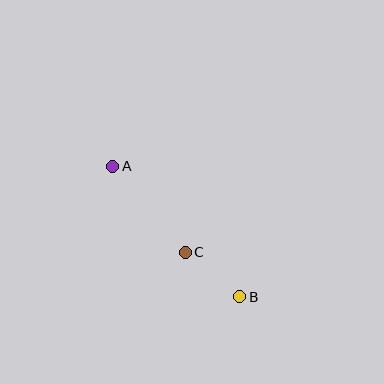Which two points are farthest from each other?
Points A and B are farthest from each other.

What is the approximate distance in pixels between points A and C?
The distance between A and C is approximately 112 pixels.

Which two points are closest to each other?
Points B and C are closest to each other.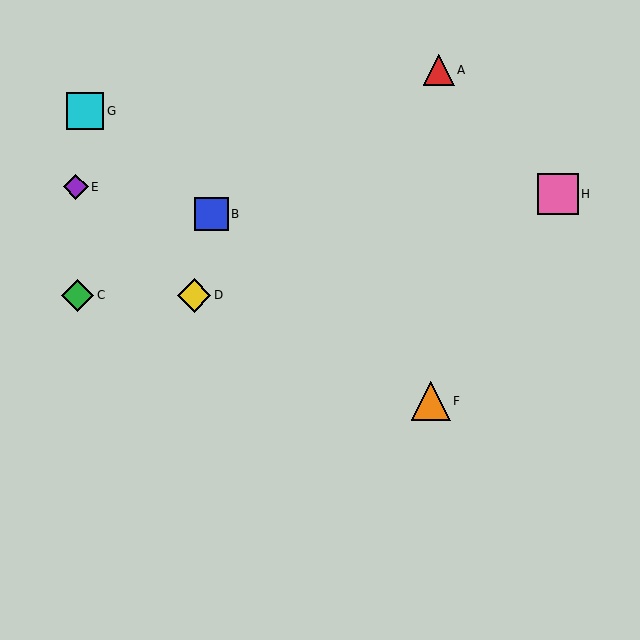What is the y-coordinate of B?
Object B is at y≈214.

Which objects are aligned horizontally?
Objects C, D are aligned horizontally.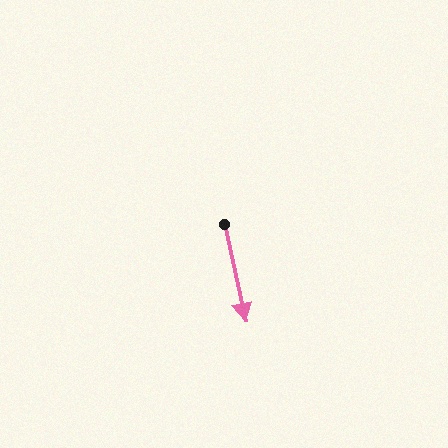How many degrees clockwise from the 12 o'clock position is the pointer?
Approximately 168 degrees.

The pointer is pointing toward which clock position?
Roughly 6 o'clock.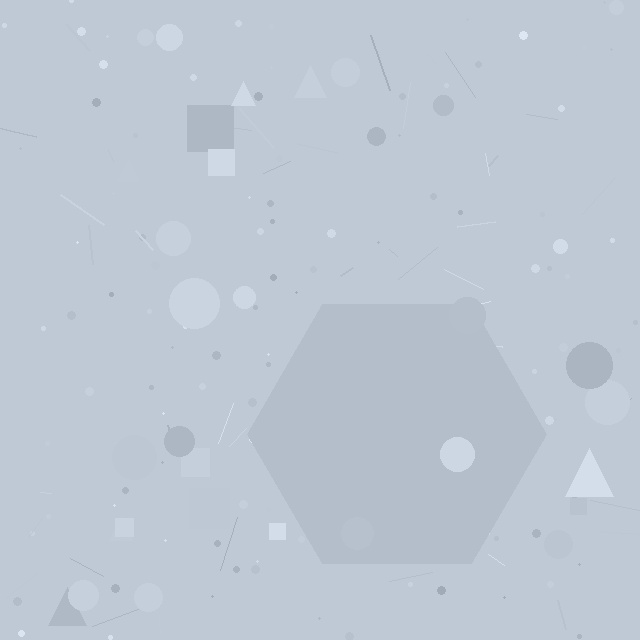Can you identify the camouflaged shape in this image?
The camouflaged shape is a hexagon.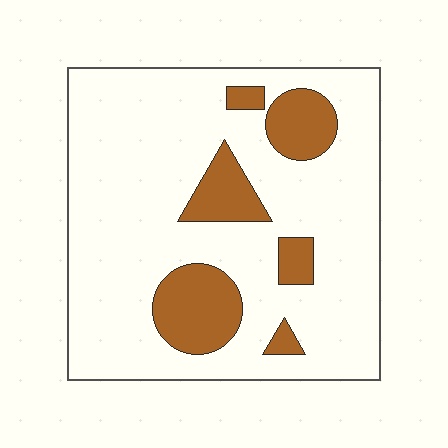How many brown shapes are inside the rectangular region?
6.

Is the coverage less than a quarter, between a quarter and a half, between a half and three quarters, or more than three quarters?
Less than a quarter.